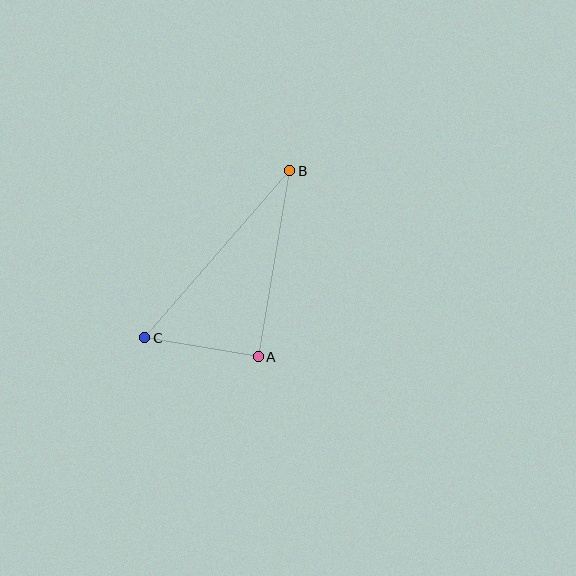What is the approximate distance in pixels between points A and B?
The distance between A and B is approximately 189 pixels.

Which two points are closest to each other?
Points A and C are closest to each other.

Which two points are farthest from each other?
Points B and C are farthest from each other.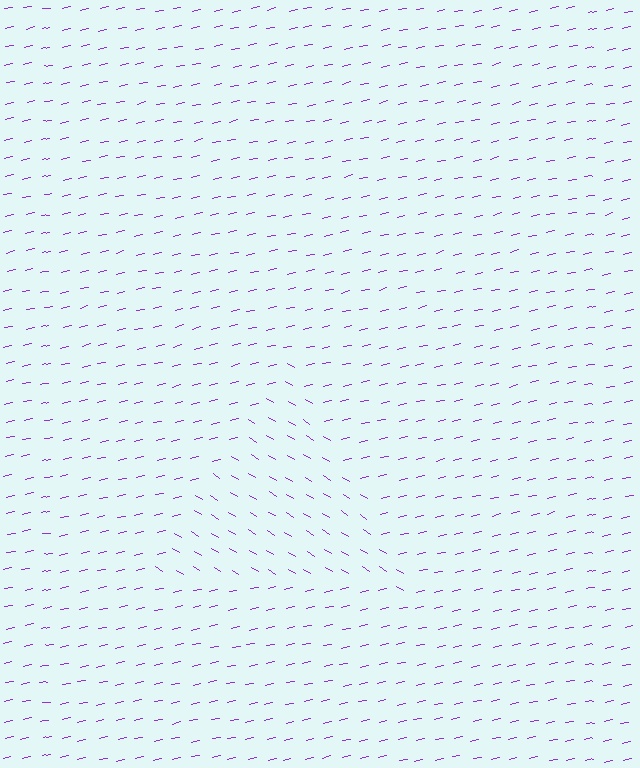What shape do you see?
I see a triangle.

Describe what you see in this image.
The image is filled with small purple line segments. A triangle region in the image has lines oriented differently from the surrounding lines, creating a visible texture boundary.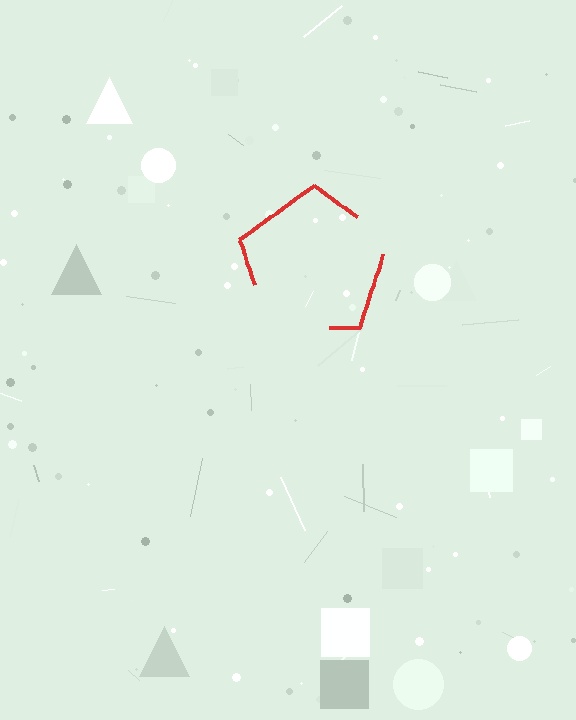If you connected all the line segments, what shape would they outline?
They would outline a pentagon.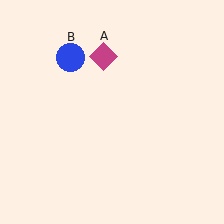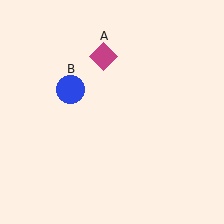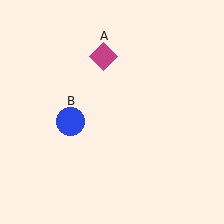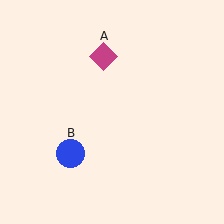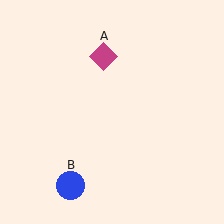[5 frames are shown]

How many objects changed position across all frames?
1 object changed position: blue circle (object B).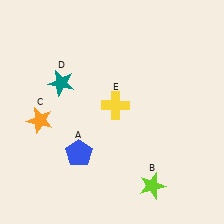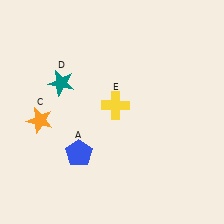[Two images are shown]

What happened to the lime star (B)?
The lime star (B) was removed in Image 2. It was in the bottom-right area of Image 1.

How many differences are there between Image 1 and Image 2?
There is 1 difference between the two images.